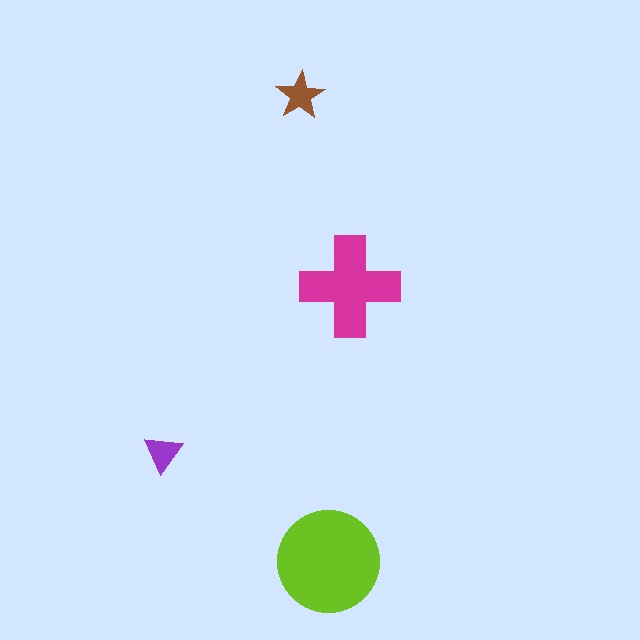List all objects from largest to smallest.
The lime circle, the magenta cross, the brown star, the purple triangle.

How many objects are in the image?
There are 4 objects in the image.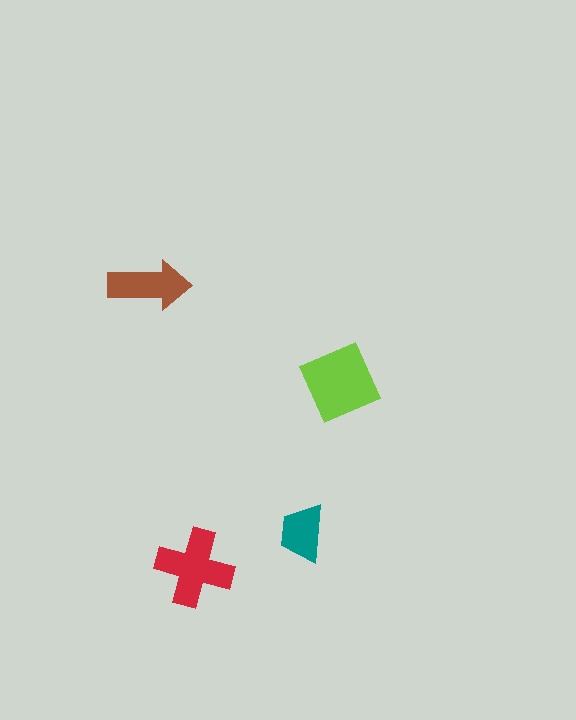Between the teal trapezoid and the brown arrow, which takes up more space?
The brown arrow.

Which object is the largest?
The lime diamond.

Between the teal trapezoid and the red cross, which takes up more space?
The red cross.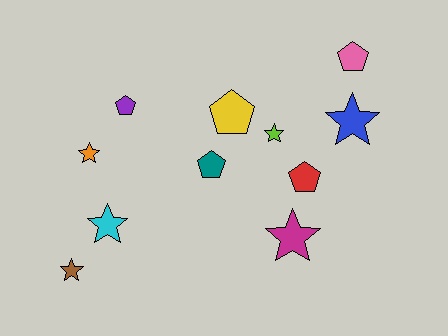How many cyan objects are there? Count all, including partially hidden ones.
There is 1 cyan object.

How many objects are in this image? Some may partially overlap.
There are 11 objects.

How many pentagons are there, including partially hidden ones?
There are 5 pentagons.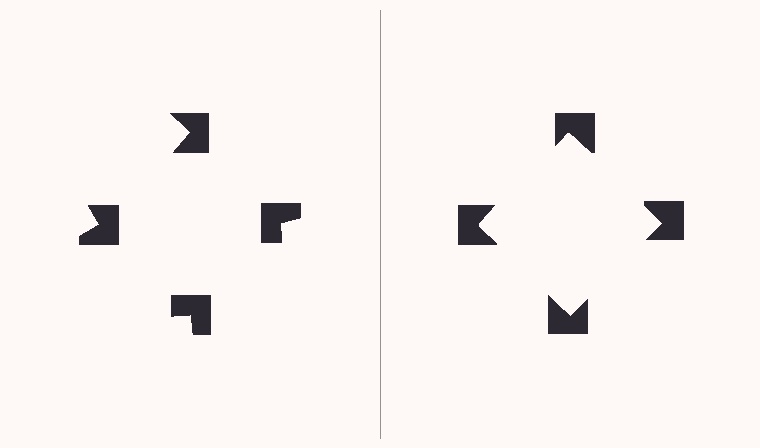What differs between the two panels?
The notched squares are positioned identically on both sides; only the wedge orientations differ. On the right they align to a square; on the left they are misaligned.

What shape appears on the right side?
An illusory square.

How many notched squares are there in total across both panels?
8 — 4 on each side.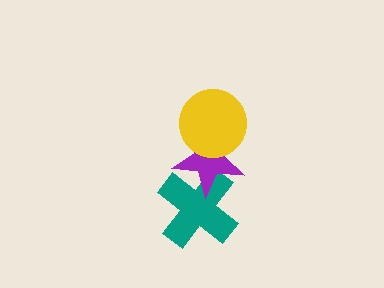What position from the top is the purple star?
The purple star is 2nd from the top.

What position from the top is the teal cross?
The teal cross is 3rd from the top.